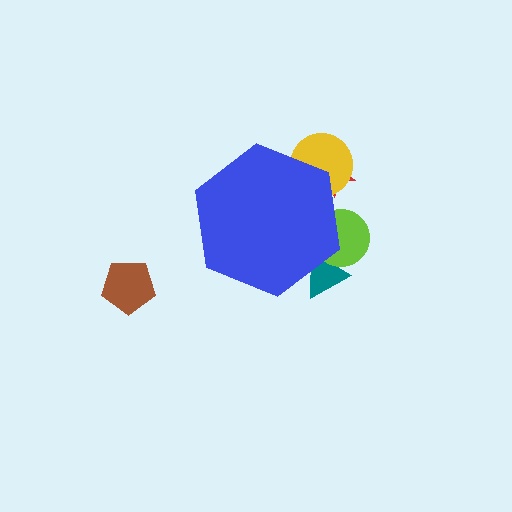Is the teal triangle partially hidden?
Yes, the teal triangle is partially hidden behind the blue hexagon.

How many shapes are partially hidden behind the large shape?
4 shapes are partially hidden.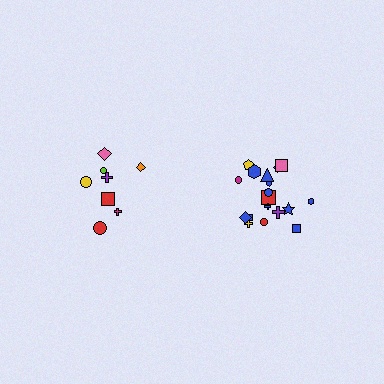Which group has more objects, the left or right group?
The right group.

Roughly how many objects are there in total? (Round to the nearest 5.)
Roughly 25 objects in total.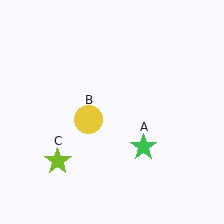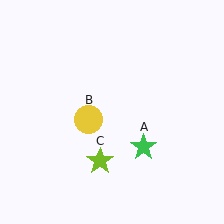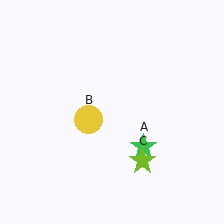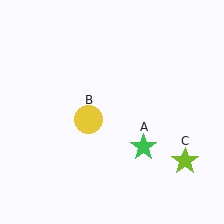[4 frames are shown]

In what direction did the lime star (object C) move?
The lime star (object C) moved right.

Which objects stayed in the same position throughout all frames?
Green star (object A) and yellow circle (object B) remained stationary.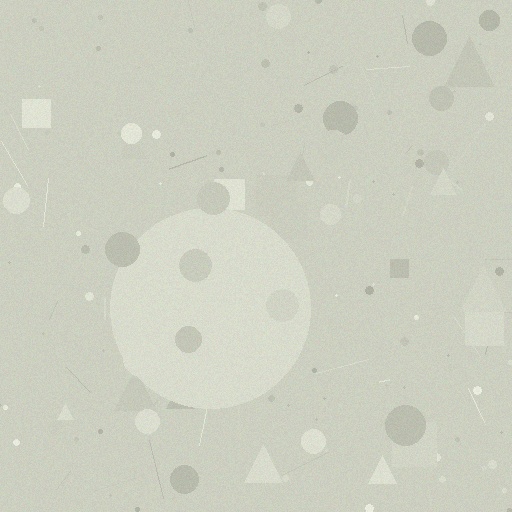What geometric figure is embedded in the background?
A circle is embedded in the background.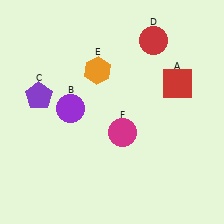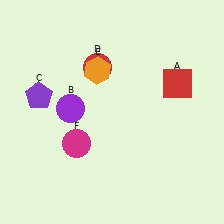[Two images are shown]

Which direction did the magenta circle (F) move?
The magenta circle (F) moved left.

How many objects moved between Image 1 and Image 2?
2 objects moved between the two images.